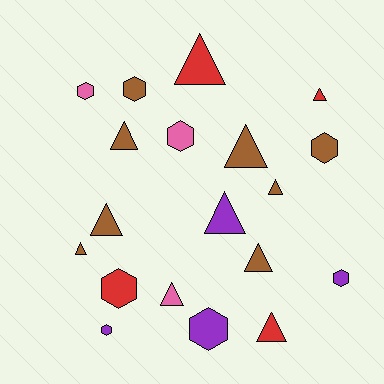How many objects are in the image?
There are 19 objects.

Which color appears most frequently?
Brown, with 8 objects.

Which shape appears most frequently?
Triangle, with 11 objects.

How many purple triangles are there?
There is 1 purple triangle.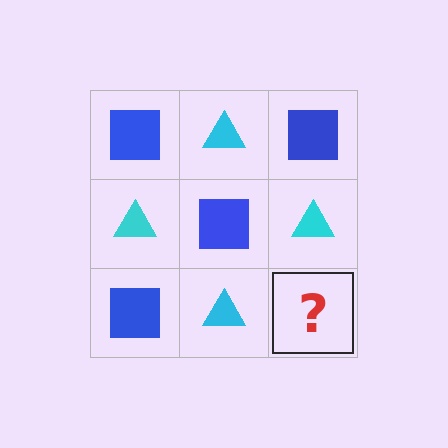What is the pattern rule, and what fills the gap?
The rule is that it alternates blue square and cyan triangle in a checkerboard pattern. The gap should be filled with a blue square.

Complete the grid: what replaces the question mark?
The question mark should be replaced with a blue square.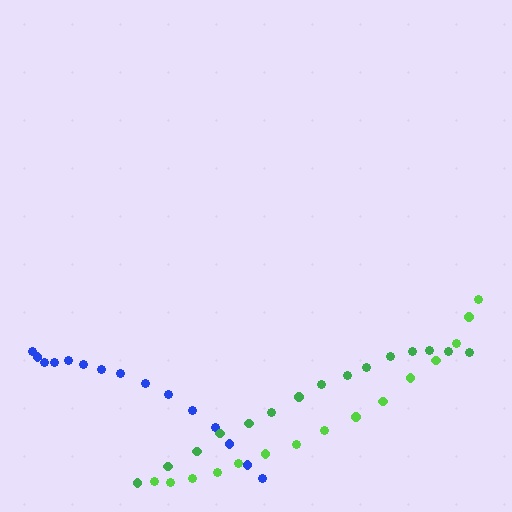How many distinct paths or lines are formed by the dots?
There are 3 distinct paths.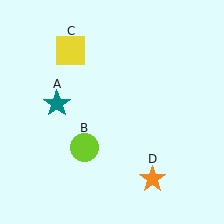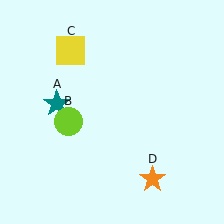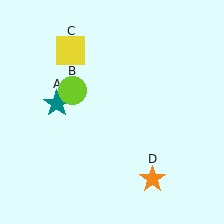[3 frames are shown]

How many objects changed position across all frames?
1 object changed position: lime circle (object B).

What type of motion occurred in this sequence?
The lime circle (object B) rotated clockwise around the center of the scene.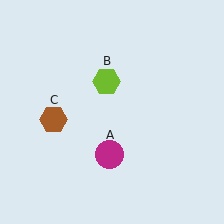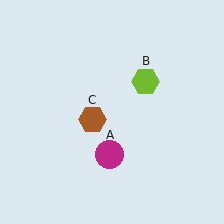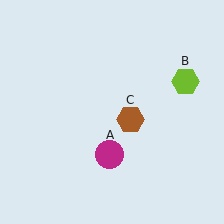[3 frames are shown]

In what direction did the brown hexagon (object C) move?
The brown hexagon (object C) moved right.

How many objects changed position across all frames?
2 objects changed position: lime hexagon (object B), brown hexagon (object C).